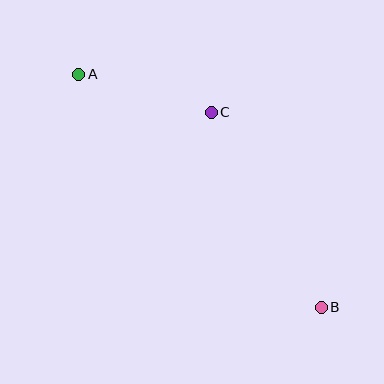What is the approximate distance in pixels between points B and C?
The distance between B and C is approximately 224 pixels.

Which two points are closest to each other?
Points A and C are closest to each other.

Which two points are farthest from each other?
Points A and B are farthest from each other.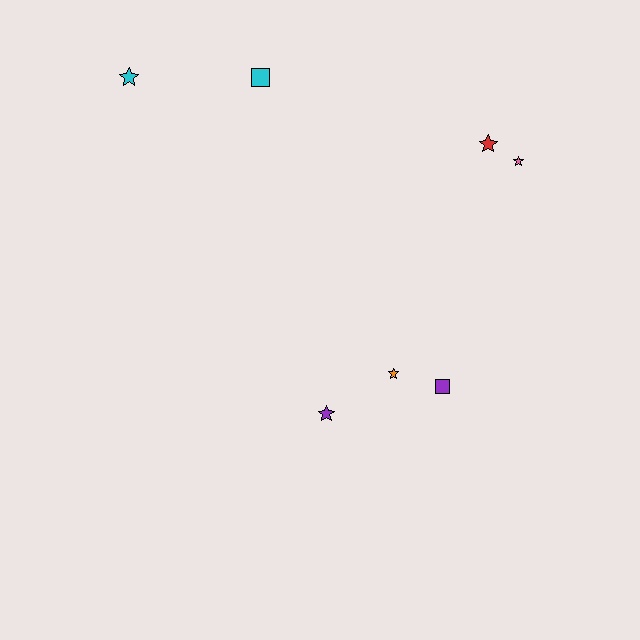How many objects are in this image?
There are 7 objects.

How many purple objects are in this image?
There are 2 purple objects.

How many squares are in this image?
There are 2 squares.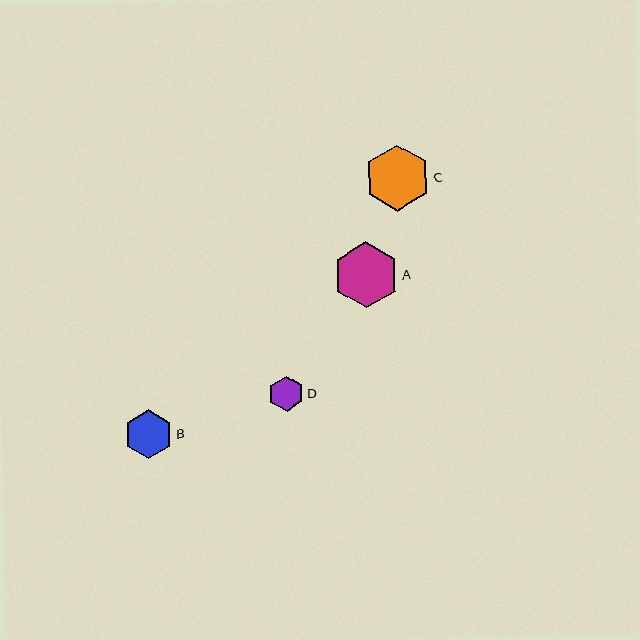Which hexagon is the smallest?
Hexagon D is the smallest with a size of approximately 35 pixels.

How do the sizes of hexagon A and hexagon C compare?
Hexagon A and hexagon C are approximately the same size.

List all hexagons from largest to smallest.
From largest to smallest: A, C, B, D.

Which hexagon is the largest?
Hexagon A is the largest with a size of approximately 66 pixels.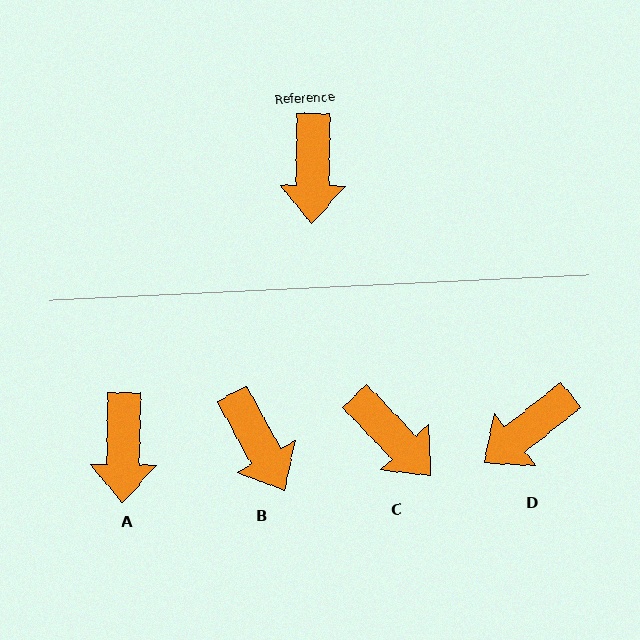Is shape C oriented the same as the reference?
No, it is off by about 45 degrees.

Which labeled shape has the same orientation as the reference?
A.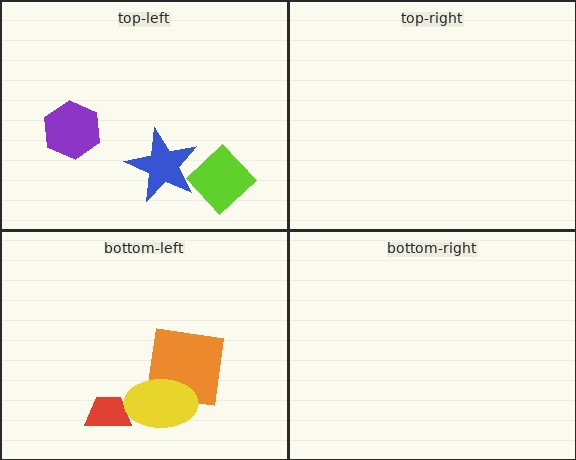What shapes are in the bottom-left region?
The orange square, the red trapezoid, the yellow ellipse.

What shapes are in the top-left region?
The purple hexagon, the blue star, the lime diamond.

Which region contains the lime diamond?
The top-left region.